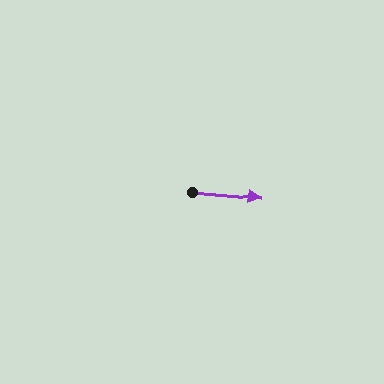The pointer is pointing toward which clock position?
Roughly 3 o'clock.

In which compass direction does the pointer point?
East.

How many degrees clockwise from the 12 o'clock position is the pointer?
Approximately 95 degrees.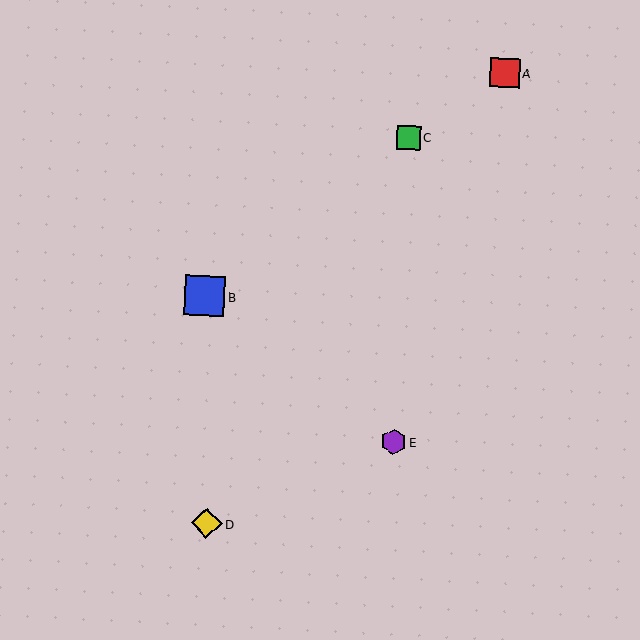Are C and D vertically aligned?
No, C is at x≈409 and D is at x≈207.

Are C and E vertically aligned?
Yes, both are at x≈409.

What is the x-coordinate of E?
Object E is at x≈394.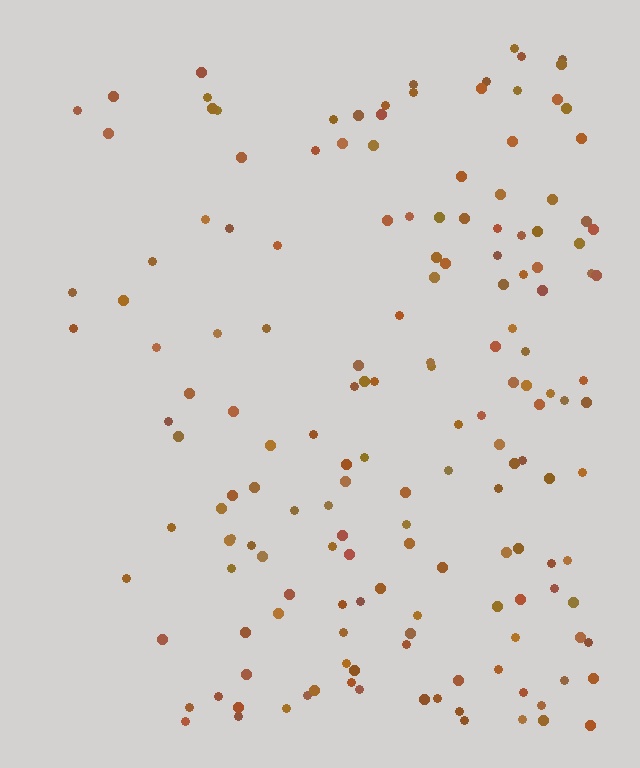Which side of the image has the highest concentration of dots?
The right.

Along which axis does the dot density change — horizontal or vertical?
Horizontal.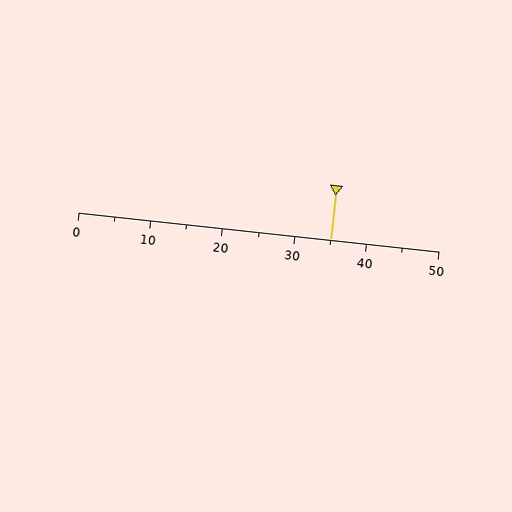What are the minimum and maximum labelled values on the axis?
The axis runs from 0 to 50.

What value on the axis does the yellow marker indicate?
The marker indicates approximately 35.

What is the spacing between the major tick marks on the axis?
The major ticks are spaced 10 apart.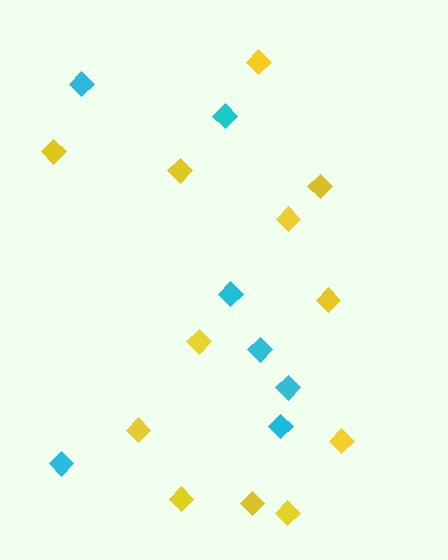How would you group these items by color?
There are 2 groups: one group of yellow diamonds (12) and one group of cyan diamonds (7).